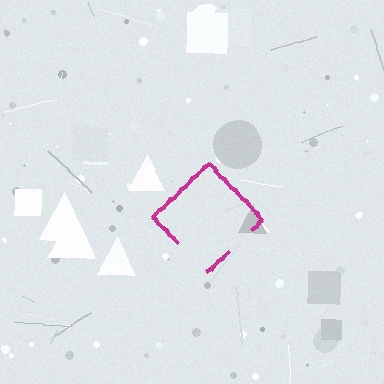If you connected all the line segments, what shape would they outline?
They would outline a diamond.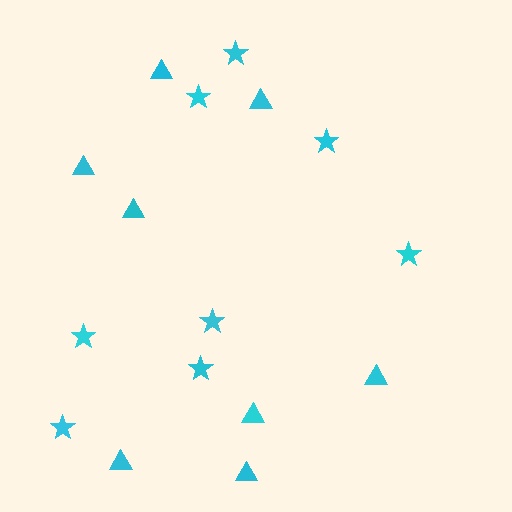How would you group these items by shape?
There are 2 groups: one group of triangles (8) and one group of stars (8).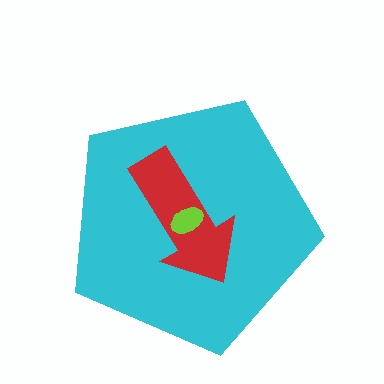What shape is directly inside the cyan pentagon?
The red arrow.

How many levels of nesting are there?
3.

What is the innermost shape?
The lime ellipse.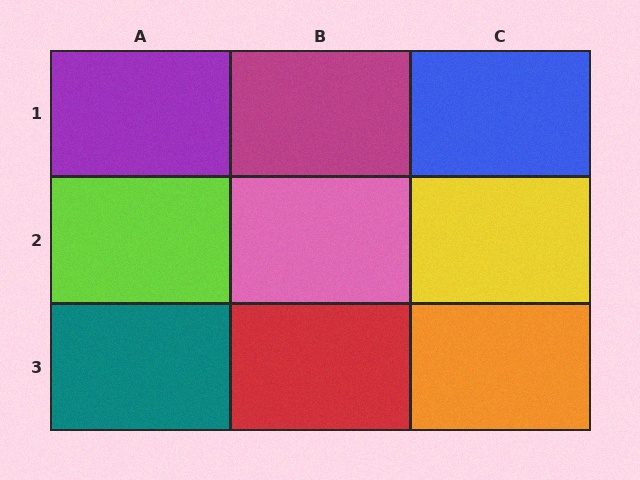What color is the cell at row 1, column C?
Blue.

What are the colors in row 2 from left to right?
Lime, pink, yellow.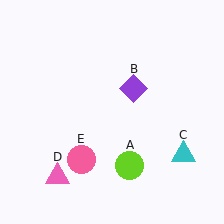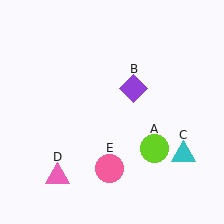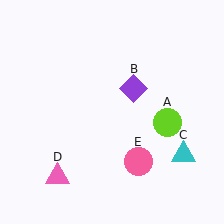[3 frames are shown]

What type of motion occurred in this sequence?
The lime circle (object A), pink circle (object E) rotated counterclockwise around the center of the scene.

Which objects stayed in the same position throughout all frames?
Purple diamond (object B) and cyan triangle (object C) and pink triangle (object D) remained stationary.